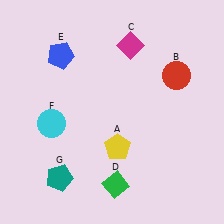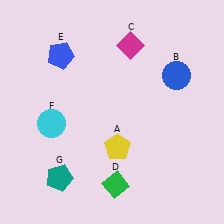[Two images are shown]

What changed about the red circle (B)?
In Image 1, B is red. In Image 2, it changed to blue.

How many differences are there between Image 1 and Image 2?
There is 1 difference between the two images.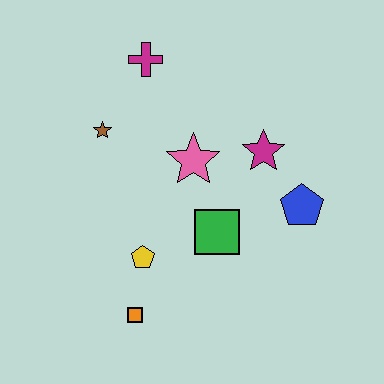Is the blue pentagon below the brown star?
Yes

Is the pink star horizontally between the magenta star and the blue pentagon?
No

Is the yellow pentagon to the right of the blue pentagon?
No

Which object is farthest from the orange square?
The magenta cross is farthest from the orange square.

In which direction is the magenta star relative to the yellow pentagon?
The magenta star is to the right of the yellow pentagon.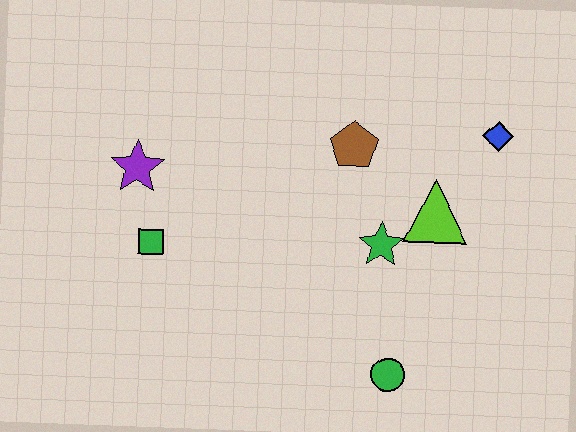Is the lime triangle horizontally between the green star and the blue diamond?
Yes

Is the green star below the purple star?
Yes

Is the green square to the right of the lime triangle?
No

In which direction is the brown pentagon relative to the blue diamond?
The brown pentagon is to the left of the blue diamond.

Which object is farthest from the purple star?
The blue diamond is farthest from the purple star.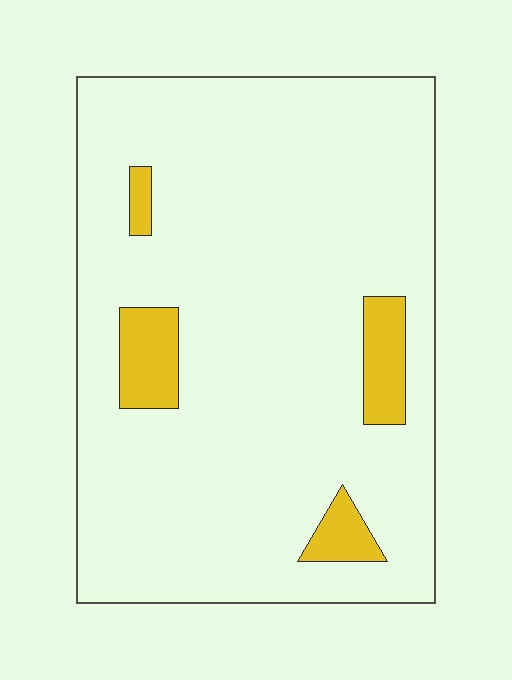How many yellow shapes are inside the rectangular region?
4.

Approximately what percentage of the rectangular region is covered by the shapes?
Approximately 10%.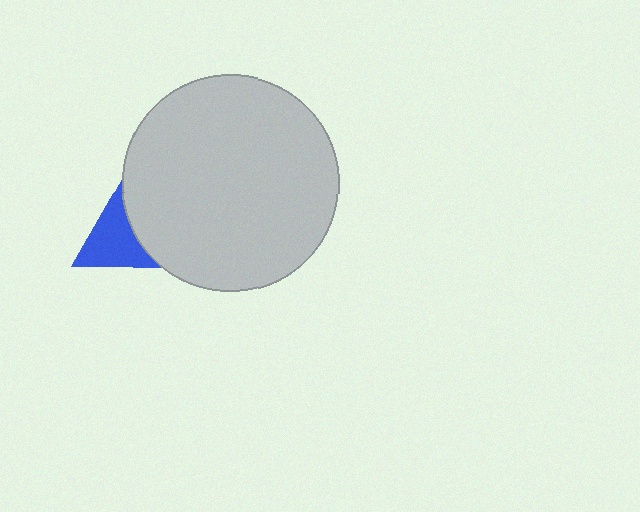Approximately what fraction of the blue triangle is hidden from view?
Roughly 58% of the blue triangle is hidden behind the light gray circle.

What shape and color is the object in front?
The object in front is a light gray circle.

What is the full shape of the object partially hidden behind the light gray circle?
The partially hidden object is a blue triangle.